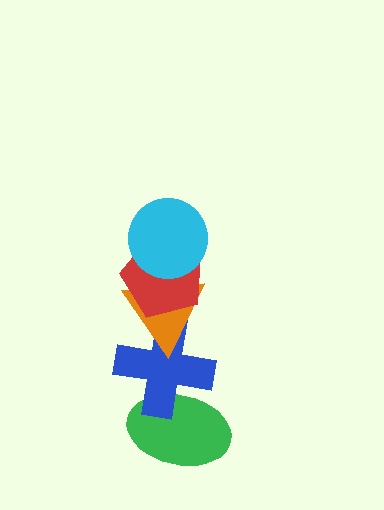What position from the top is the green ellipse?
The green ellipse is 5th from the top.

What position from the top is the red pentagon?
The red pentagon is 2nd from the top.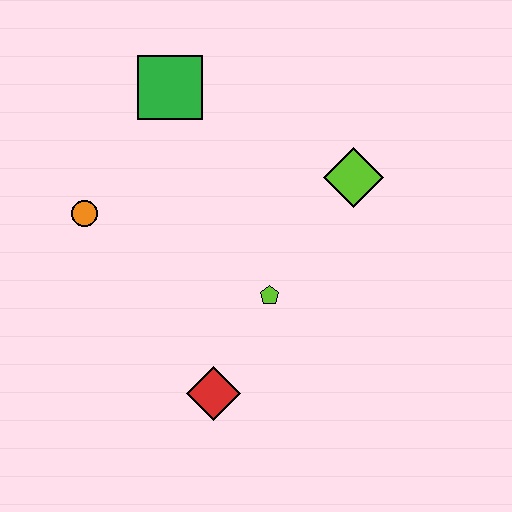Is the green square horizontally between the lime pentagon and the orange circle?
Yes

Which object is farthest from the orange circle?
The lime diamond is farthest from the orange circle.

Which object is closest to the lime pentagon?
The red diamond is closest to the lime pentagon.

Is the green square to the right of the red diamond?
No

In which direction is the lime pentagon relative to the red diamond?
The lime pentagon is above the red diamond.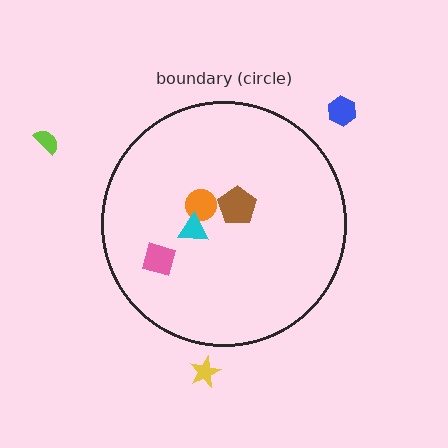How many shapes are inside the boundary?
4 inside, 3 outside.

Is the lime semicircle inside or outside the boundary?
Outside.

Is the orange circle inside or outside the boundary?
Inside.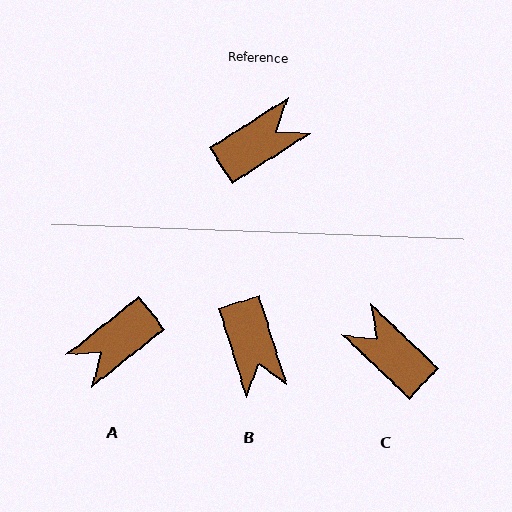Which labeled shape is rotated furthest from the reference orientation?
A, about 174 degrees away.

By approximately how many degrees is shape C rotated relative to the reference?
Approximately 104 degrees counter-clockwise.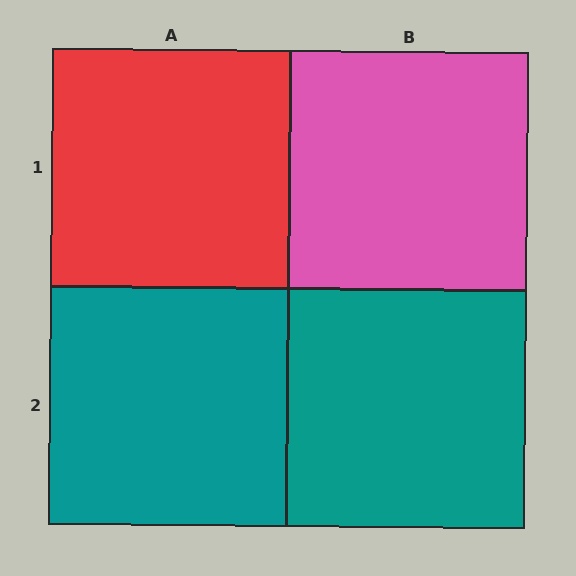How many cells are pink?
1 cell is pink.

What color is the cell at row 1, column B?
Pink.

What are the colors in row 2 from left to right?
Teal, teal.